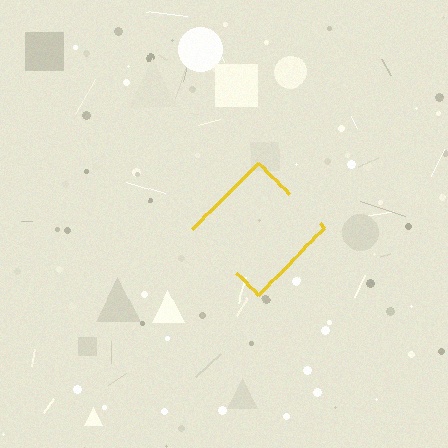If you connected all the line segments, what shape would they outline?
They would outline a diamond.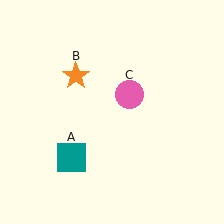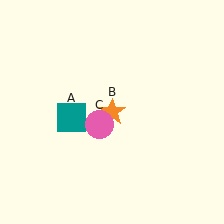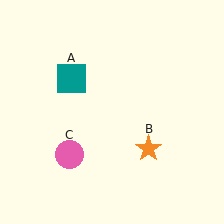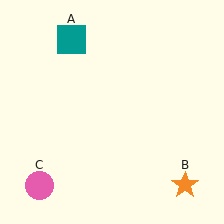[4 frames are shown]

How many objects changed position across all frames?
3 objects changed position: teal square (object A), orange star (object B), pink circle (object C).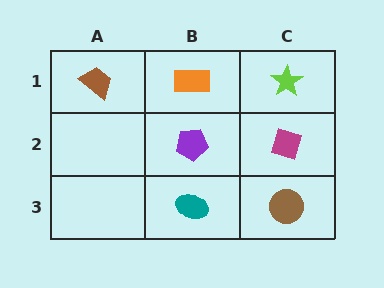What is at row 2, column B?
A purple pentagon.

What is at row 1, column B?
An orange rectangle.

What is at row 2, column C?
A magenta diamond.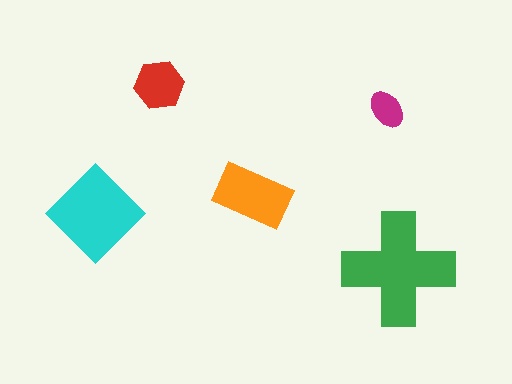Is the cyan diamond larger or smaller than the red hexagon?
Larger.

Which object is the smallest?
The magenta ellipse.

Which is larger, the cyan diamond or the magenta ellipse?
The cyan diamond.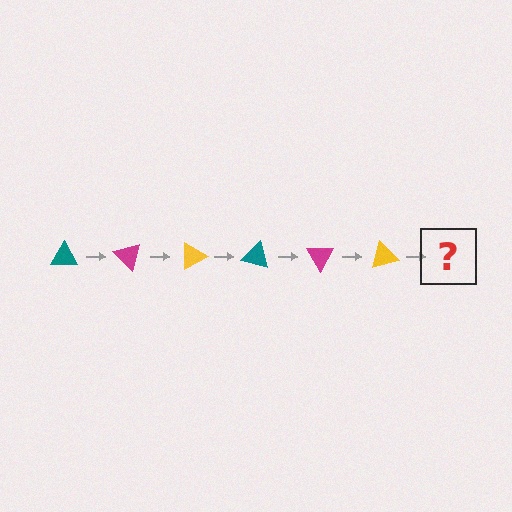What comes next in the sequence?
The next element should be a teal triangle, rotated 270 degrees from the start.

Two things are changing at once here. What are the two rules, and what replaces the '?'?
The two rules are that it rotates 45 degrees each step and the color cycles through teal, magenta, and yellow. The '?' should be a teal triangle, rotated 270 degrees from the start.